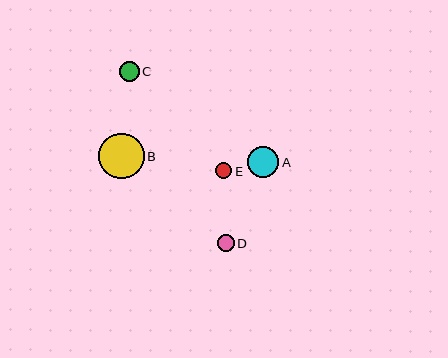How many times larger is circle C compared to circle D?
Circle C is approximately 1.2 times the size of circle D.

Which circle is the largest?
Circle B is the largest with a size of approximately 45 pixels.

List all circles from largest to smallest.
From largest to smallest: B, A, C, D, E.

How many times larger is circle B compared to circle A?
Circle B is approximately 1.4 times the size of circle A.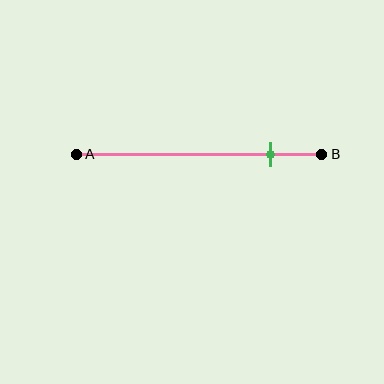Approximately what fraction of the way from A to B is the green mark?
The green mark is approximately 80% of the way from A to B.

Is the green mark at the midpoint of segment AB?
No, the mark is at about 80% from A, not at the 50% midpoint.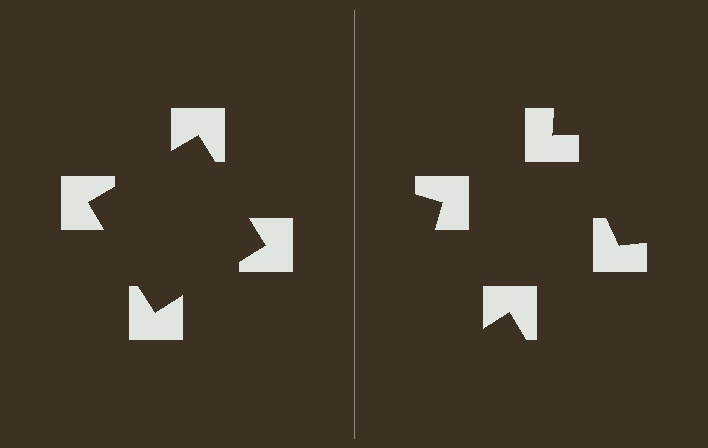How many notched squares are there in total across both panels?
8 — 4 on each side.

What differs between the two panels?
The notched squares are positioned identically on both sides; only the wedge orientations differ. On the left they align to a square; on the right they are misaligned.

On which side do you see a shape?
An illusory square appears on the left side. On the right side the wedge cuts are rotated, so no coherent shape forms.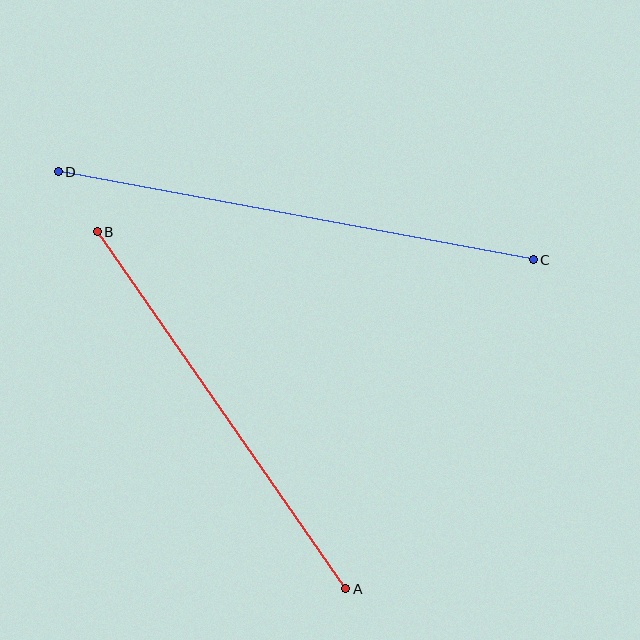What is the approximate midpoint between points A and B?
The midpoint is at approximately (221, 410) pixels.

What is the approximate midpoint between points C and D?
The midpoint is at approximately (296, 216) pixels.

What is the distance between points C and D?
The distance is approximately 483 pixels.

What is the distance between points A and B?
The distance is approximately 435 pixels.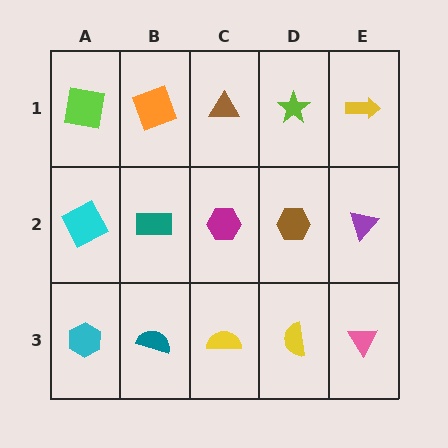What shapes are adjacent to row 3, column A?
A cyan square (row 2, column A), a teal semicircle (row 3, column B).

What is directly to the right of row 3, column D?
A pink triangle.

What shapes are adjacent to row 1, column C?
A magenta hexagon (row 2, column C), an orange square (row 1, column B), a lime star (row 1, column D).